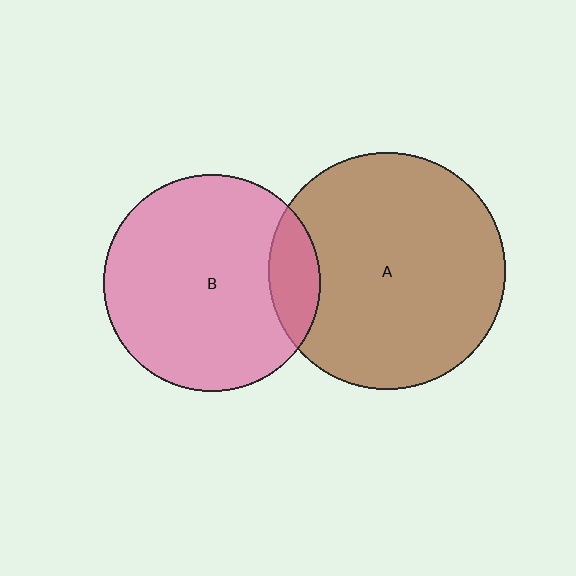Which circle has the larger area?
Circle A (brown).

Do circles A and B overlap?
Yes.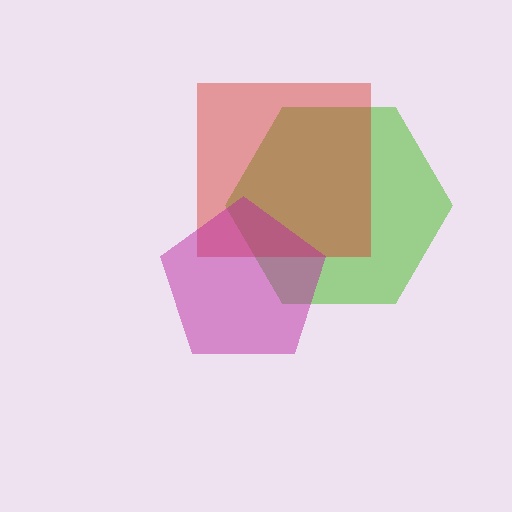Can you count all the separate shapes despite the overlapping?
Yes, there are 3 separate shapes.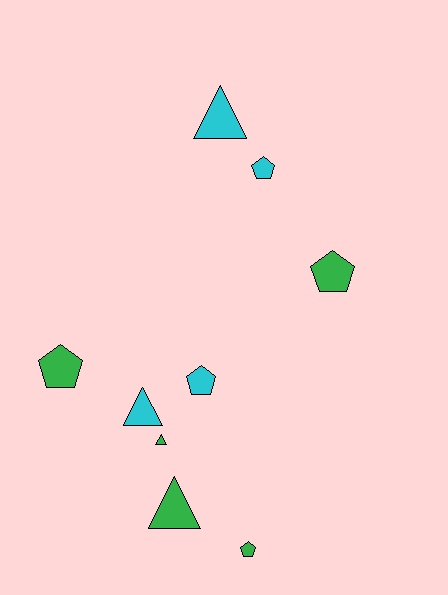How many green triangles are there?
There are 2 green triangles.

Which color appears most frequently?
Green, with 5 objects.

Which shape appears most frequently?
Pentagon, with 5 objects.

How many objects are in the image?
There are 9 objects.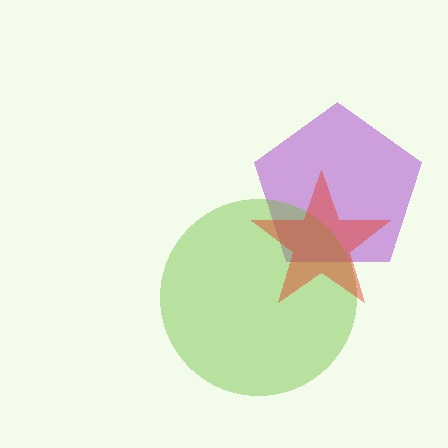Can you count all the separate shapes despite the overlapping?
Yes, there are 3 separate shapes.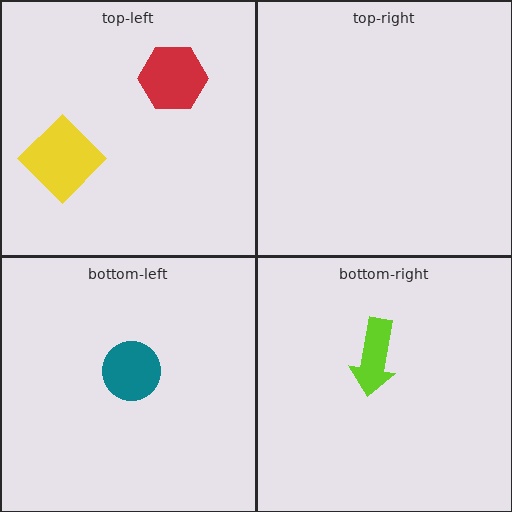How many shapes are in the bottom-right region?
1.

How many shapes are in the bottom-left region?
1.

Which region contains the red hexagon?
The top-left region.